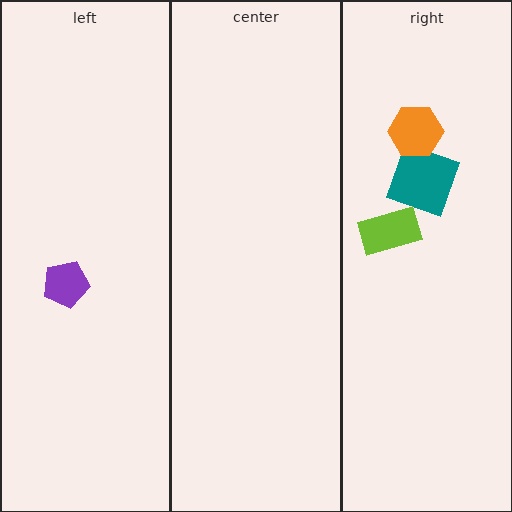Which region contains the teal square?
The right region.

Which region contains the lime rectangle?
The right region.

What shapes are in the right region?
The teal square, the lime rectangle, the orange hexagon.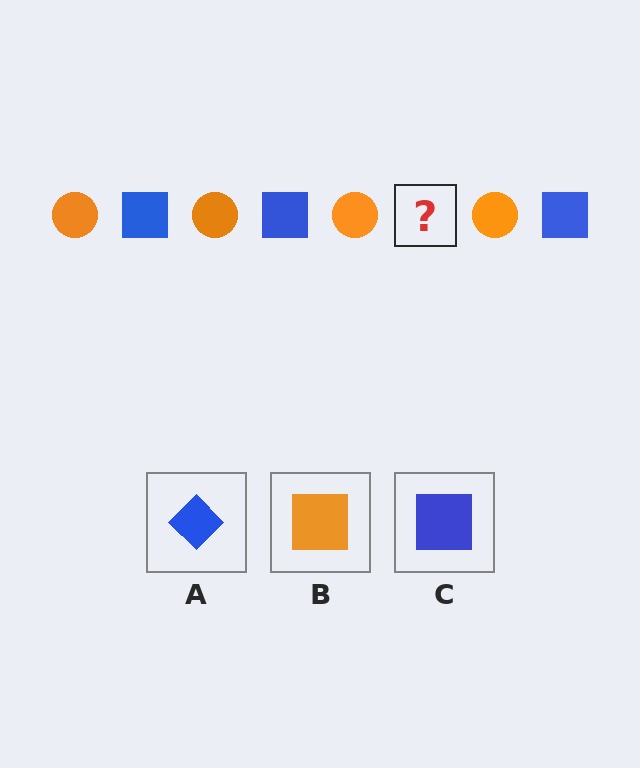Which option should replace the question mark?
Option C.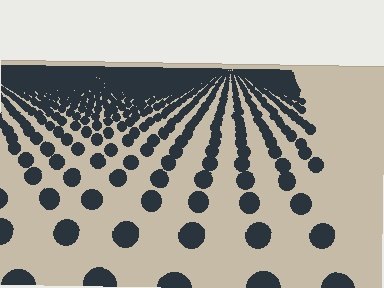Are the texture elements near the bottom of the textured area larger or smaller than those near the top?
Larger. Near the bottom, elements are closer to the viewer and appear at a bigger on-screen size.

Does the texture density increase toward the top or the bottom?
Density increases toward the top.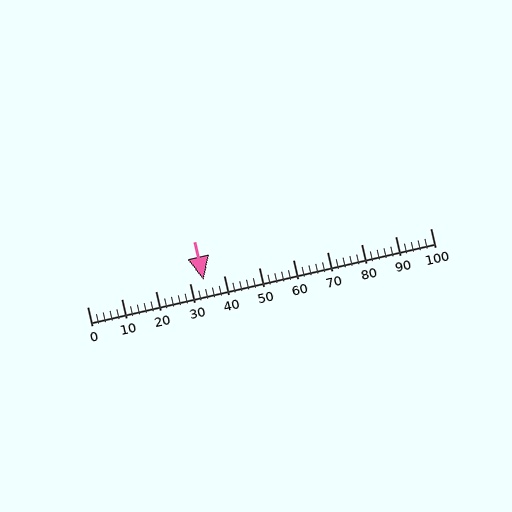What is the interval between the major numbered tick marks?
The major tick marks are spaced 10 units apart.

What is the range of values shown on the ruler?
The ruler shows values from 0 to 100.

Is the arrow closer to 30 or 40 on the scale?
The arrow is closer to 30.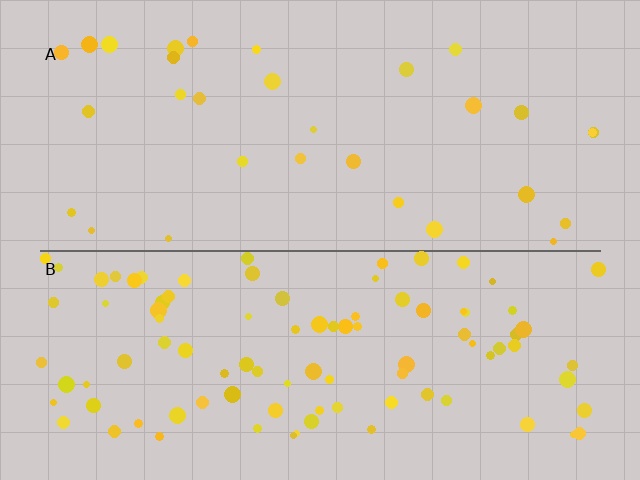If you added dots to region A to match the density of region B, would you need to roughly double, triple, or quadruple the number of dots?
Approximately triple.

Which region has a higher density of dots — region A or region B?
B (the bottom).